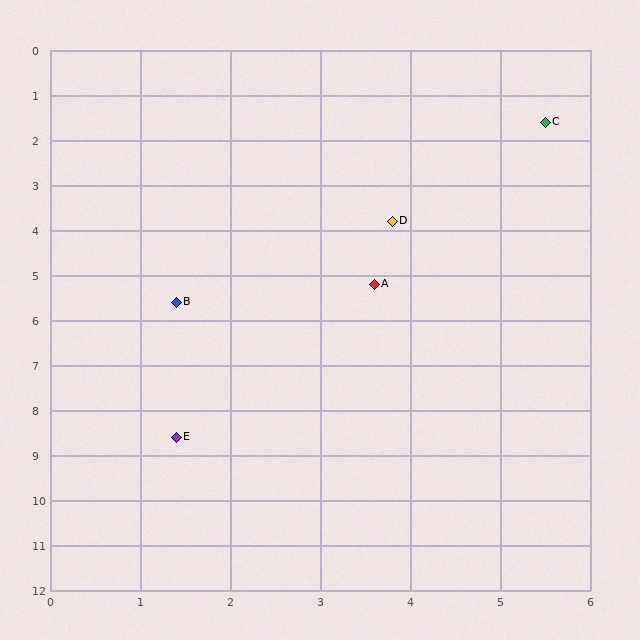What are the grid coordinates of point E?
Point E is at approximately (1.4, 8.6).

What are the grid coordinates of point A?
Point A is at approximately (3.6, 5.2).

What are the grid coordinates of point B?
Point B is at approximately (1.4, 5.6).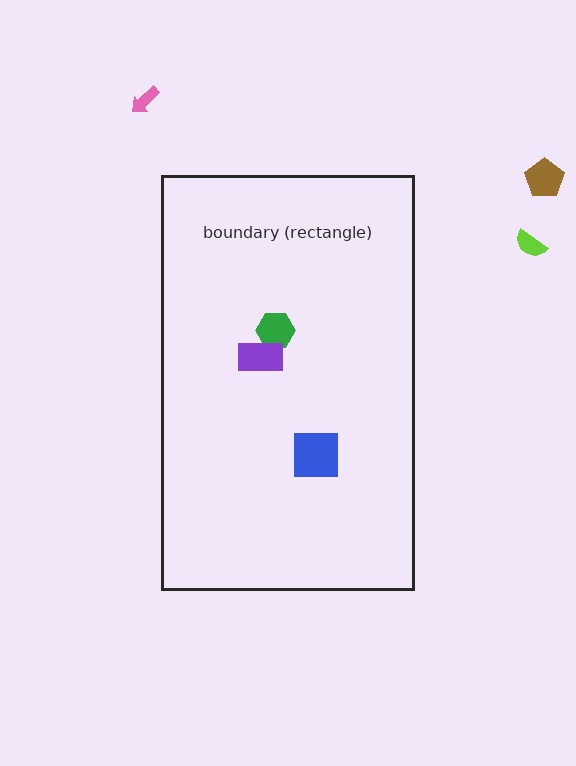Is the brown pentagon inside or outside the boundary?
Outside.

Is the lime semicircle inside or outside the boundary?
Outside.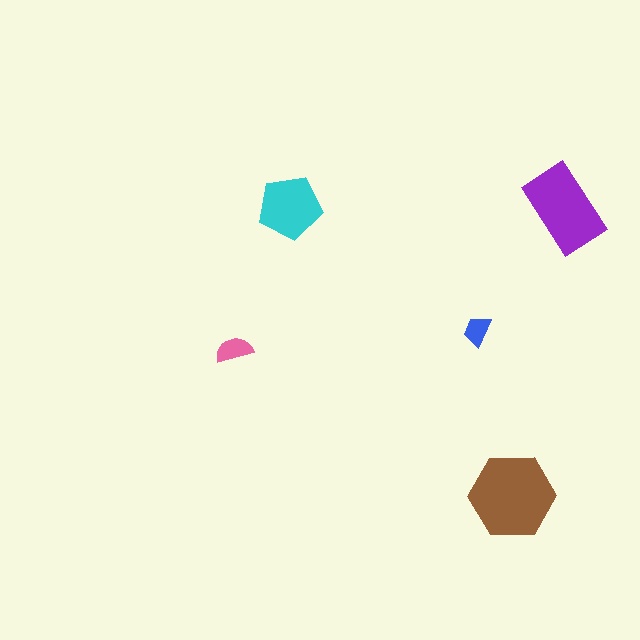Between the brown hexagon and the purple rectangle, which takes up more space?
The brown hexagon.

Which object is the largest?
The brown hexagon.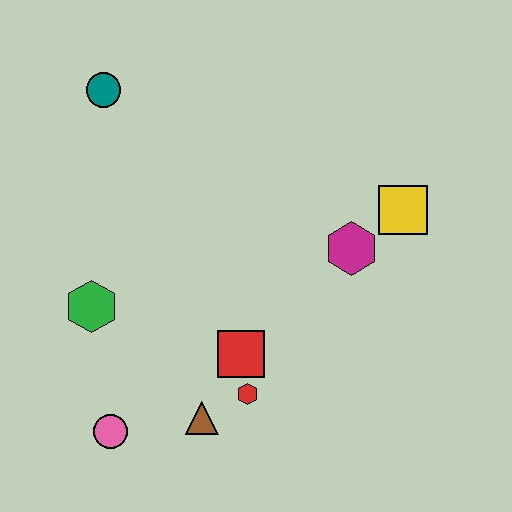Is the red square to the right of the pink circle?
Yes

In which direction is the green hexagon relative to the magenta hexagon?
The green hexagon is to the left of the magenta hexagon.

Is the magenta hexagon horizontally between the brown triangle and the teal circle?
No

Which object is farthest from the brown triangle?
The teal circle is farthest from the brown triangle.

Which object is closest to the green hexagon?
The pink circle is closest to the green hexagon.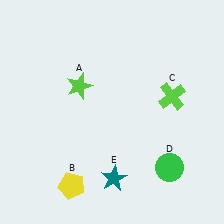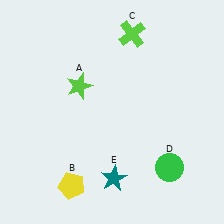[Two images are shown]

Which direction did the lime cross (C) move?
The lime cross (C) moved up.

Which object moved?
The lime cross (C) moved up.